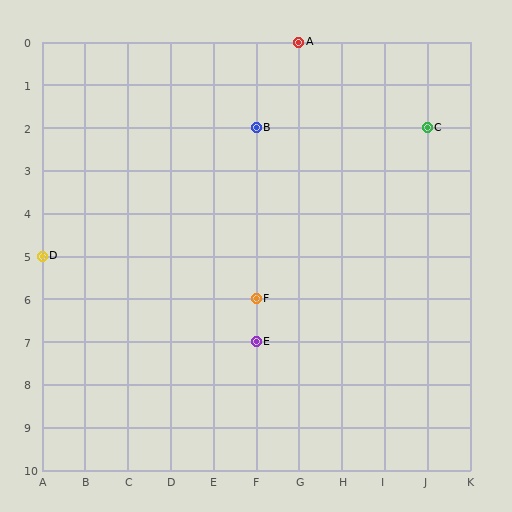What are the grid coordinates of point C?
Point C is at grid coordinates (J, 2).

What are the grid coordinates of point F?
Point F is at grid coordinates (F, 6).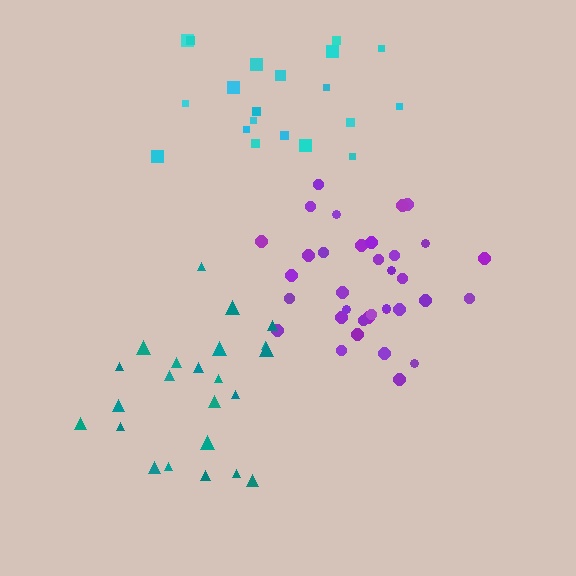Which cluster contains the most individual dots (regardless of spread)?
Purple (35).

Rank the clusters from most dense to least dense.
purple, cyan, teal.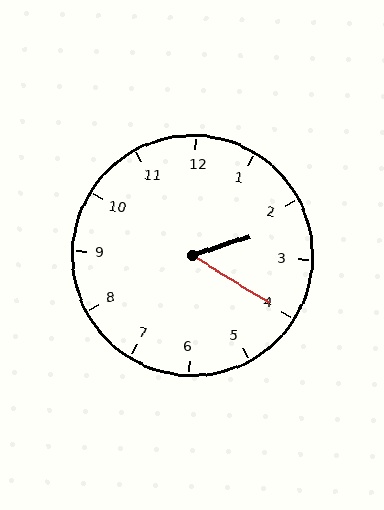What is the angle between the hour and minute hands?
Approximately 50 degrees.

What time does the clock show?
2:20.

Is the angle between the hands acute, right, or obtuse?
It is acute.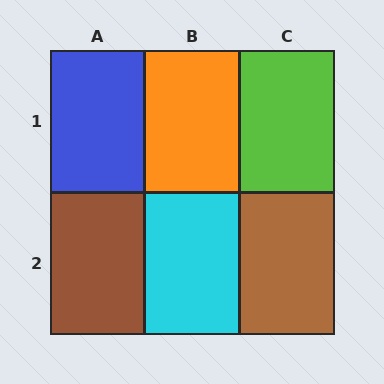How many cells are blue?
1 cell is blue.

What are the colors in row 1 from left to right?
Blue, orange, lime.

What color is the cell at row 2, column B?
Cyan.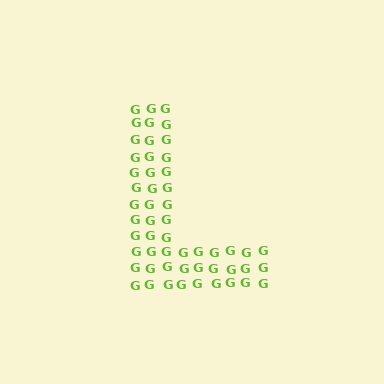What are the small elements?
The small elements are letter G's.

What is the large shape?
The large shape is the letter L.